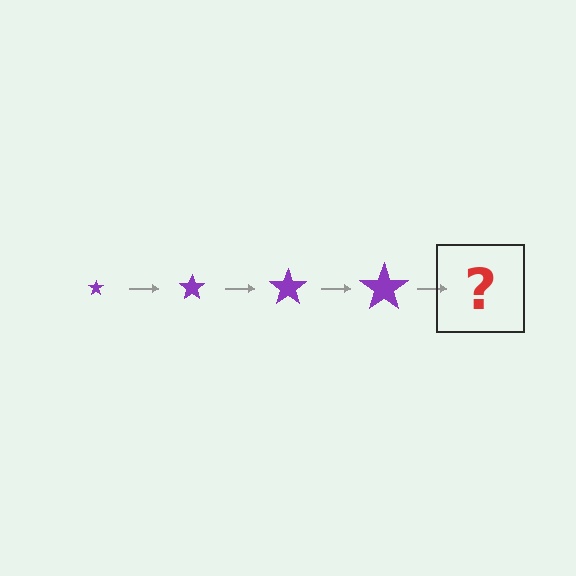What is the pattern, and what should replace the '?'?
The pattern is that the star gets progressively larger each step. The '?' should be a purple star, larger than the previous one.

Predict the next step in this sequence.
The next step is a purple star, larger than the previous one.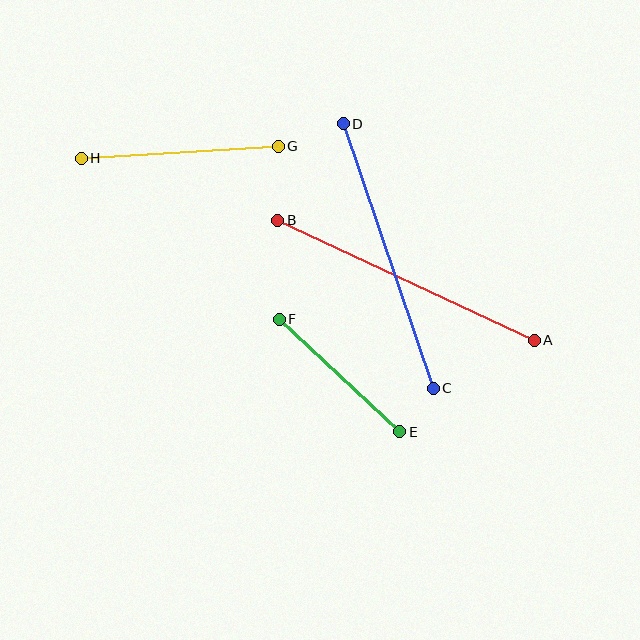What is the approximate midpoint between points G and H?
The midpoint is at approximately (180, 152) pixels.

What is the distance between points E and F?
The distance is approximately 165 pixels.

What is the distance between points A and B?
The distance is approximately 283 pixels.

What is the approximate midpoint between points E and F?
The midpoint is at approximately (339, 375) pixels.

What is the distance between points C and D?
The distance is approximately 279 pixels.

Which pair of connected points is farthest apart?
Points A and B are farthest apart.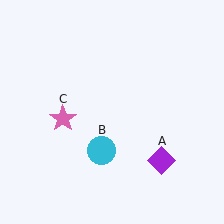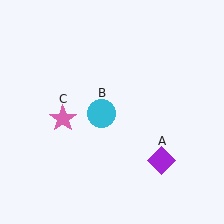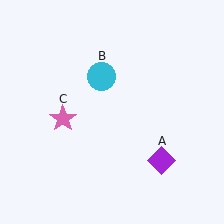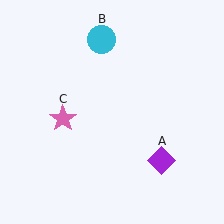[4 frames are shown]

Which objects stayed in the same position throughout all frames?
Purple diamond (object A) and pink star (object C) remained stationary.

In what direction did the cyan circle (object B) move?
The cyan circle (object B) moved up.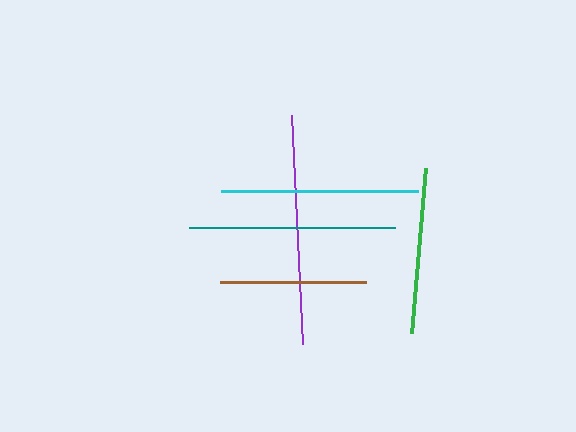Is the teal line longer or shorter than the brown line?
The teal line is longer than the brown line.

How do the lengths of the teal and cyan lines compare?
The teal and cyan lines are approximately the same length.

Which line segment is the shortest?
The brown line is the shortest at approximately 146 pixels.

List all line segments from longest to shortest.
From longest to shortest: purple, teal, cyan, green, brown.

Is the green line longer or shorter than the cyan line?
The cyan line is longer than the green line.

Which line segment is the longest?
The purple line is the longest at approximately 229 pixels.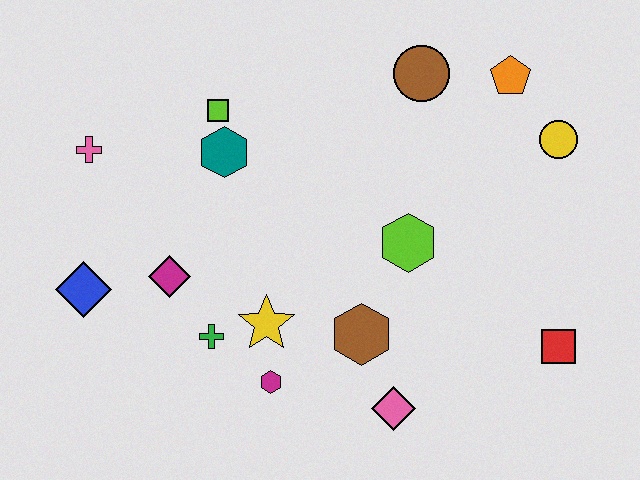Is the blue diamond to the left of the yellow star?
Yes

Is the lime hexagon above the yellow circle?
No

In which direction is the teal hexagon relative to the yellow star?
The teal hexagon is above the yellow star.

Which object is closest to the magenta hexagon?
The yellow star is closest to the magenta hexagon.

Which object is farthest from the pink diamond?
The pink cross is farthest from the pink diamond.